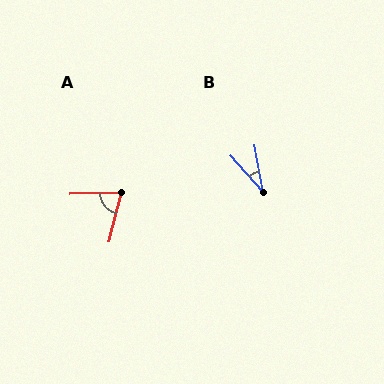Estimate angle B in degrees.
Approximately 31 degrees.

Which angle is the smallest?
B, at approximately 31 degrees.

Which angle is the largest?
A, at approximately 74 degrees.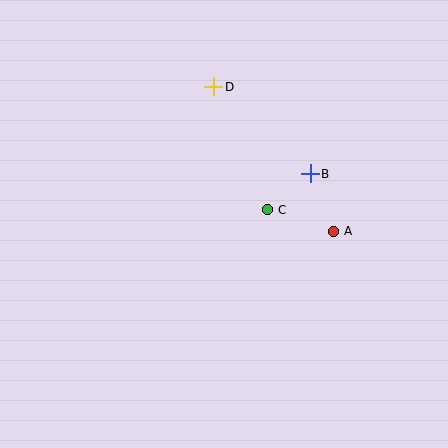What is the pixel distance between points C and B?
The distance between C and B is 56 pixels.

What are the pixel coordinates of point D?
Point D is at (214, 87).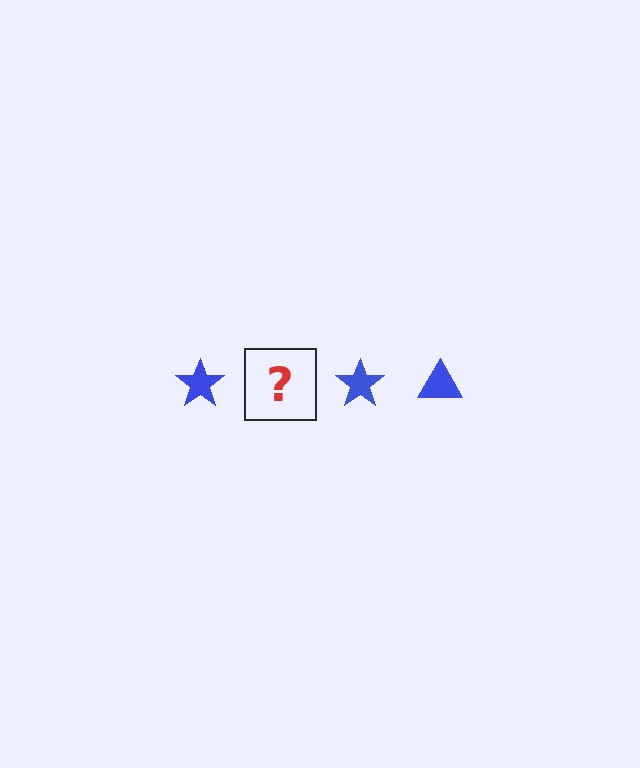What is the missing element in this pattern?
The missing element is a blue triangle.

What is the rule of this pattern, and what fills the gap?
The rule is that the pattern cycles through star, triangle shapes in blue. The gap should be filled with a blue triangle.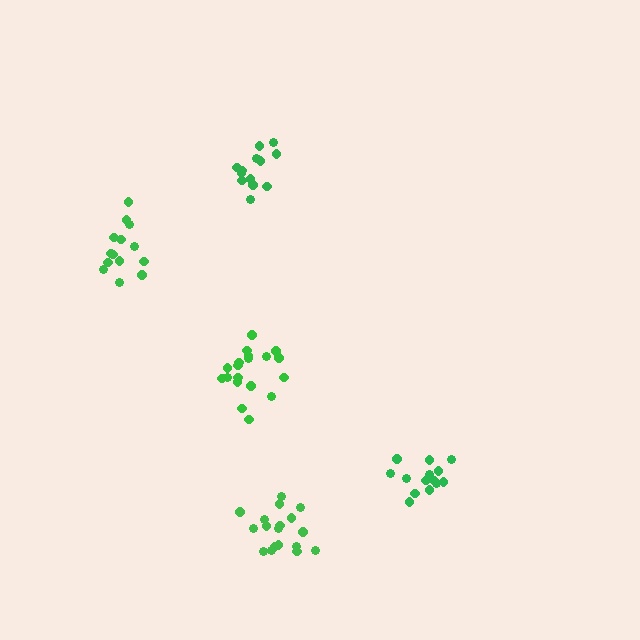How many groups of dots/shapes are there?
There are 5 groups.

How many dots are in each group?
Group 1: 19 dots, Group 2: 14 dots, Group 3: 14 dots, Group 4: 13 dots, Group 5: 18 dots (78 total).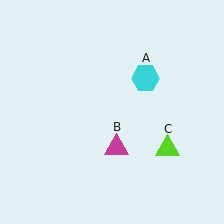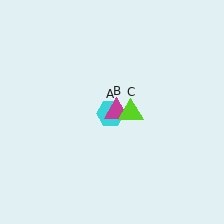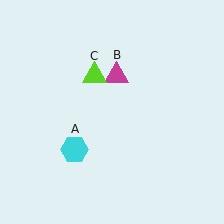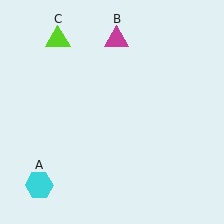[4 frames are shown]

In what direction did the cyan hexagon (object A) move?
The cyan hexagon (object A) moved down and to the left.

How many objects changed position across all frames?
3 objects changed position: cyan hexagon (object A), magenta triangle (object B), lime triangle (object C).